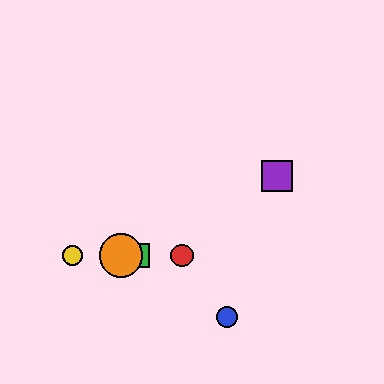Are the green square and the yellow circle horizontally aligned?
Yes, both are at y≈255.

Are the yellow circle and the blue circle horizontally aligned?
No, the yellow circle is at y≈255 and the blue circle is at y≈317.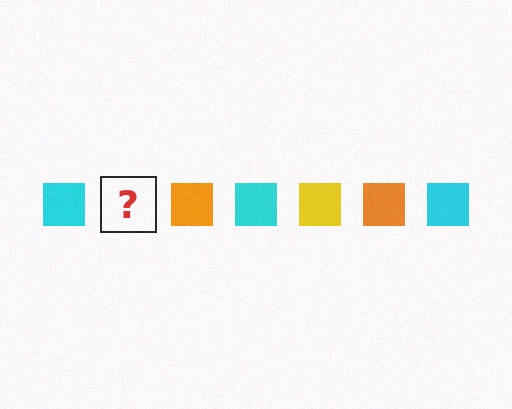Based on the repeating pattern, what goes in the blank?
The blank should be a yellow square.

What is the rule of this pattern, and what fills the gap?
The rule is that the pattern cycles through cyan, yellow, orange squares. The gap should be filled with a yellow square.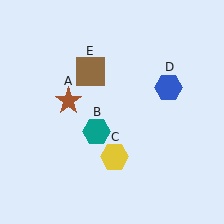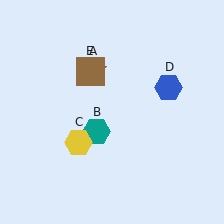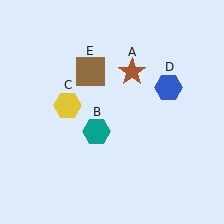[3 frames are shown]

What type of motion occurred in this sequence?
The brown star (object A), yellow hexagon (object C) rotated clockwise around the center of the scene.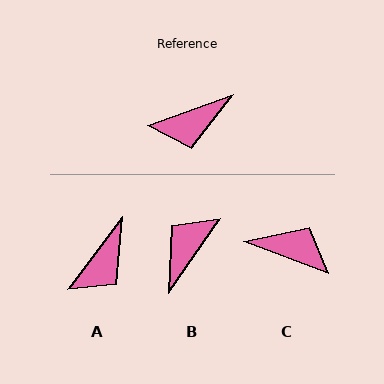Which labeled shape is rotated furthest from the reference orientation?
B, about 144 degrees away.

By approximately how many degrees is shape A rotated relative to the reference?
Approximately 34 degrees counter-clockwise.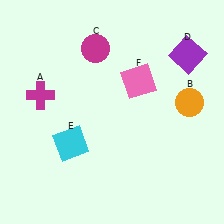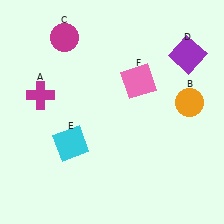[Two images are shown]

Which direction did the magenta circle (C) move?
The magenta circle (C) moved left.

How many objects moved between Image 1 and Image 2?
1 object moved between the two images.